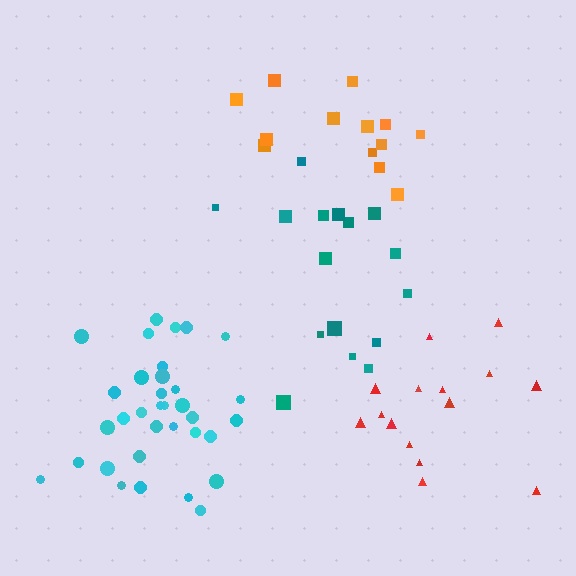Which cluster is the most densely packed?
Cyan.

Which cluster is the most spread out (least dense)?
Red.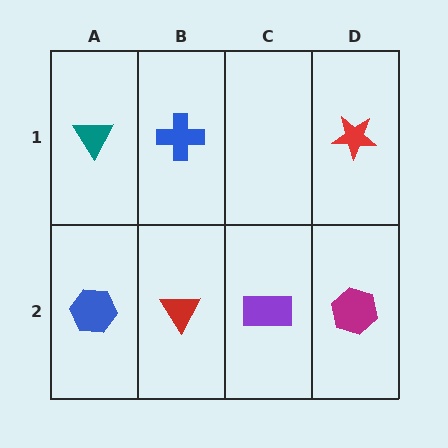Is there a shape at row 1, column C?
No, that cell is empty.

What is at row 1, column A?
A teal triangle.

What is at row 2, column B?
A red triangle.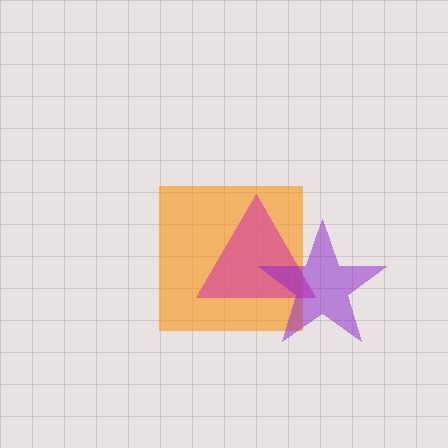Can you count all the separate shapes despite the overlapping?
Yes, there are 3 separate shapes.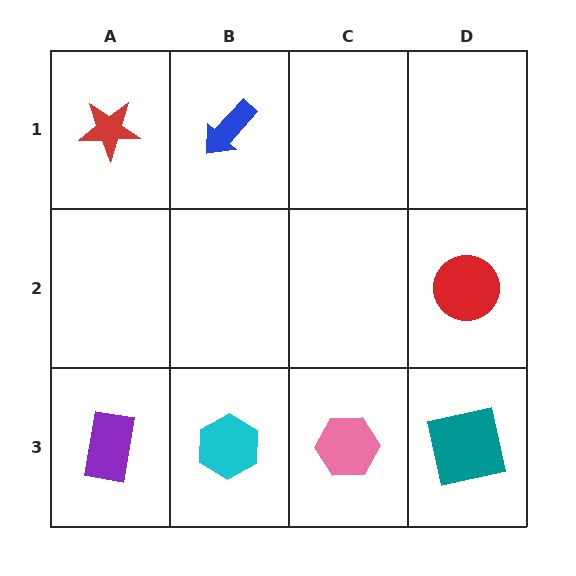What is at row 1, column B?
A blue arrow.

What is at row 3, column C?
A pink hexagon.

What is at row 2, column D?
A red circle.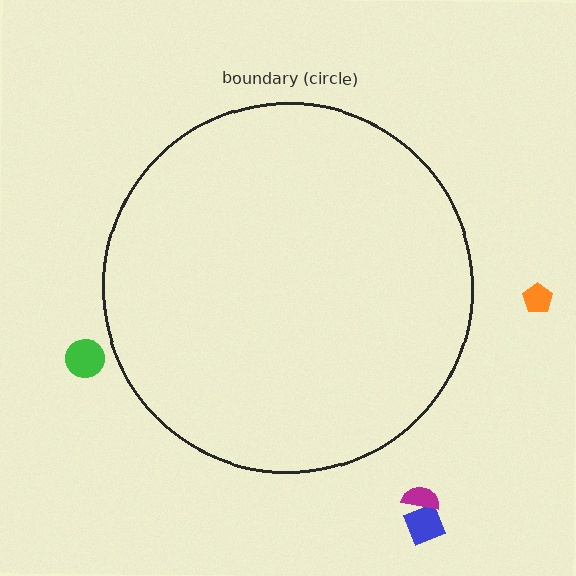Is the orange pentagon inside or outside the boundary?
Outside.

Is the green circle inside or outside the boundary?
Outside.